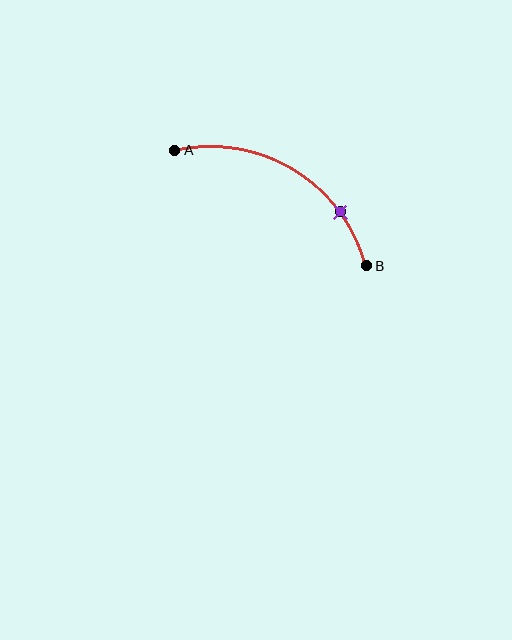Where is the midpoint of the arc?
The arc midpoint is the point on the curve farthest from the straight line joining A and B. It sits above that line.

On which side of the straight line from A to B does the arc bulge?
The arc bulges above the straight line connecting A and B.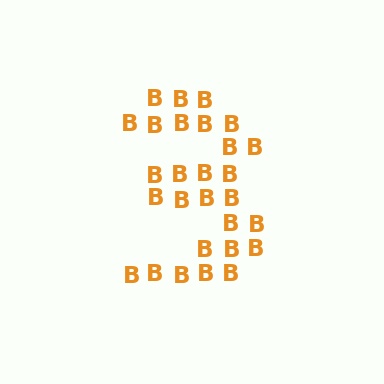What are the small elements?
The small elements are letter B's.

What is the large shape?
The large shape is the digit 3.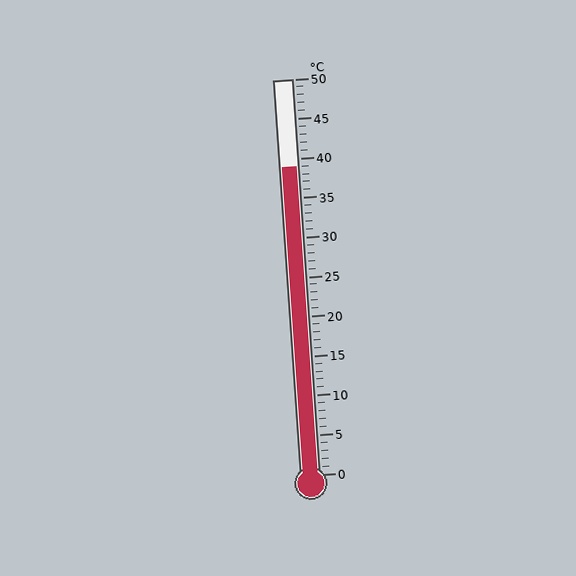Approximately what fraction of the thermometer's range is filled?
The thermometer is filled to approximately 80% of its range.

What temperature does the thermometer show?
The thermometer shows approximately 39°C.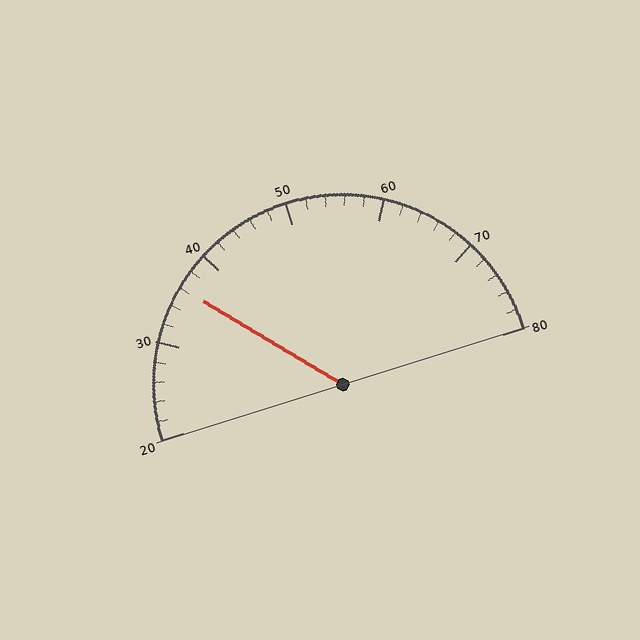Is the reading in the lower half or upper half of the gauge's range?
The reading is in the lower half of the range (20 to 80).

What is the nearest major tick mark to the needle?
The nearest major tick mark is 40.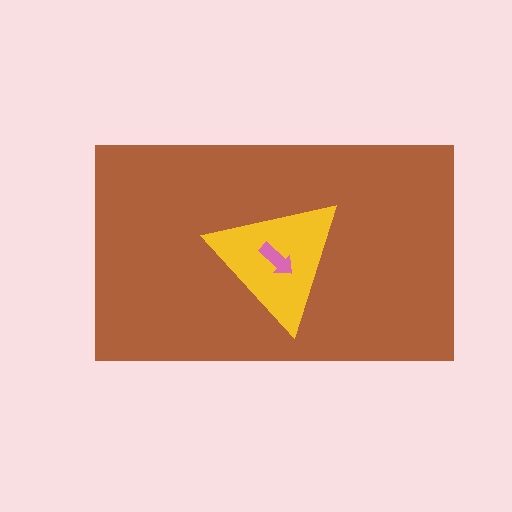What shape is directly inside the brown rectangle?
The yellow triangle.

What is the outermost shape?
The brown rectangle.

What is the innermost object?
The pink arrow.